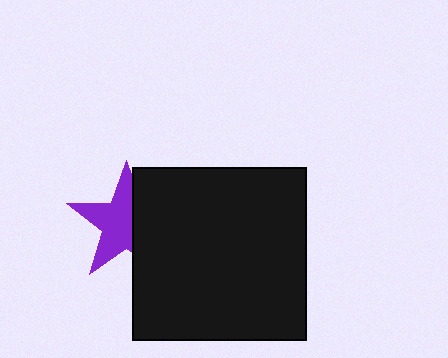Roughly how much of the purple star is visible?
About half of it is visible (roughly 59%).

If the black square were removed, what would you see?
You would see the complete purple star.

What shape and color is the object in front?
The object in front is a black square.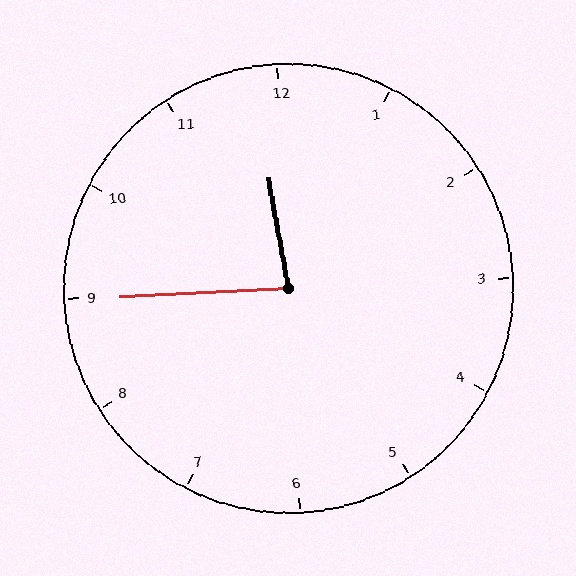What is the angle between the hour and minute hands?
Approximately 82 degrees.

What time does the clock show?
11:45.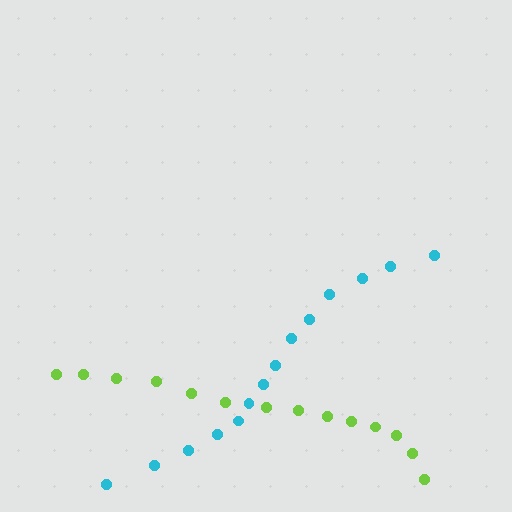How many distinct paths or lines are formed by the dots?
There are 2 distinct paths.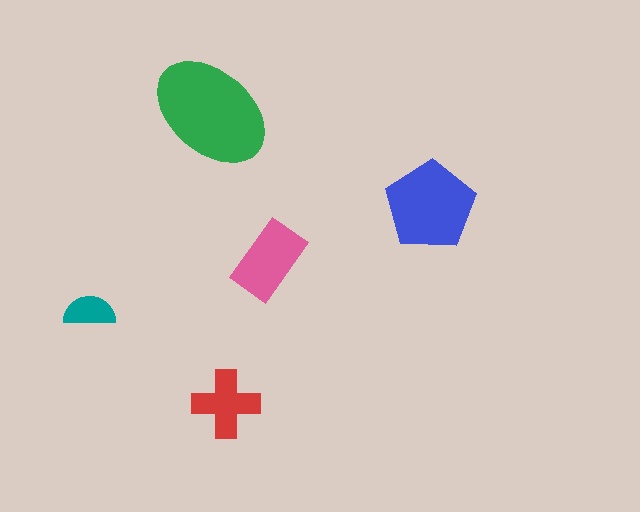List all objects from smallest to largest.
The teal semicircle, the red cross, the pink rectangle, the blue pentagon, the green ellipse.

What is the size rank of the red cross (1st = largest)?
4th.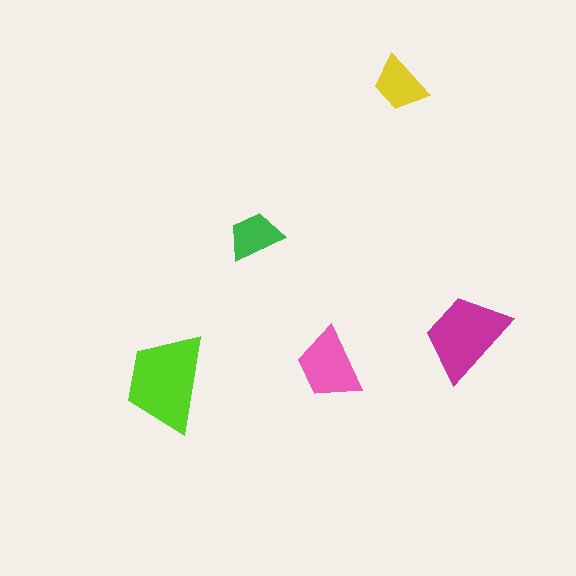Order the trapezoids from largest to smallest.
the lime one, the magenta one, the pink one, the yellow one, the green one.